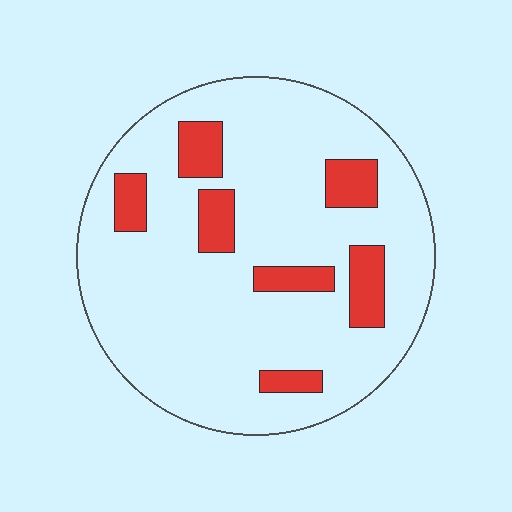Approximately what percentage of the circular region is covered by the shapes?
Approximately 15%.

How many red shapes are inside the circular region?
7.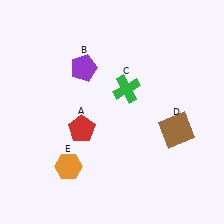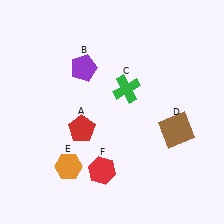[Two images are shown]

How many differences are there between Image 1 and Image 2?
There is 1 difference between the two images.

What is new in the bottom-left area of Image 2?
A red hexagon (F) was added in the bottom-left area of Image 2.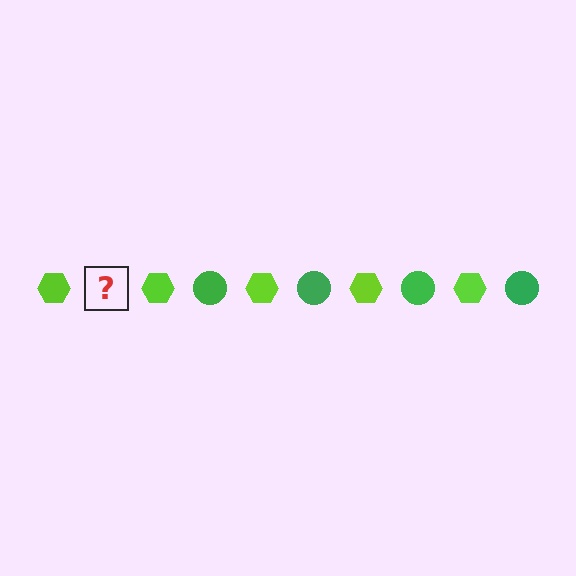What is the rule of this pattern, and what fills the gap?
The rule is that the pattern alternates between lime hexagon and green circle. The gap should be filled with a green circle.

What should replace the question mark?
The question mark should be replaced with a green circle.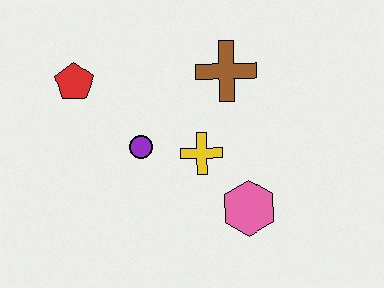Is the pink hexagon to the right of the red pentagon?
Yes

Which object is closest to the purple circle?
The yellow cross is closest to the purple circle.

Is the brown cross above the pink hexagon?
Yes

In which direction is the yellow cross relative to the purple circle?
The yellow cross is to the right of the purple circle.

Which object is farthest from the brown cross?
The red pentagon is farthest from the brown cross.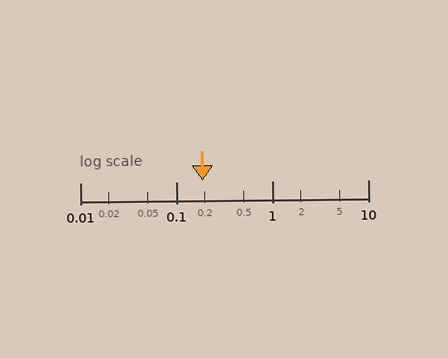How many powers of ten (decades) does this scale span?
The scale spans 3 decades, from 0.01 to 10.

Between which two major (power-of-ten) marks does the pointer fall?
The pointer is between 0.1 and 1.